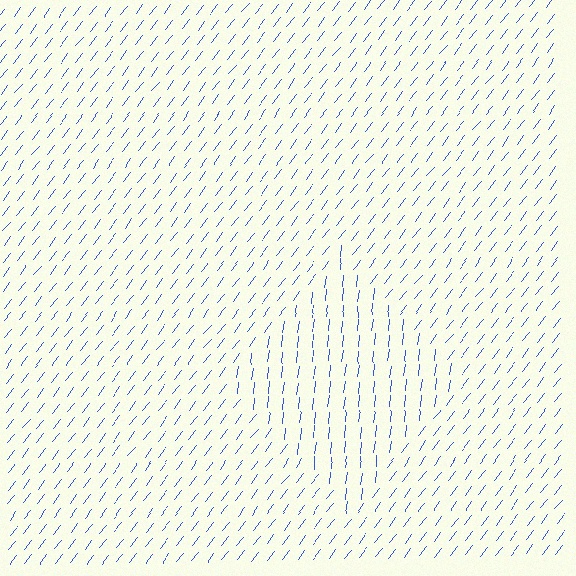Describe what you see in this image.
The image is filled with small blue line segments. A diamond region in the image has lines oriented differently from the surrounding lines, creating a visible texture boundary.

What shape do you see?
I see a diamond.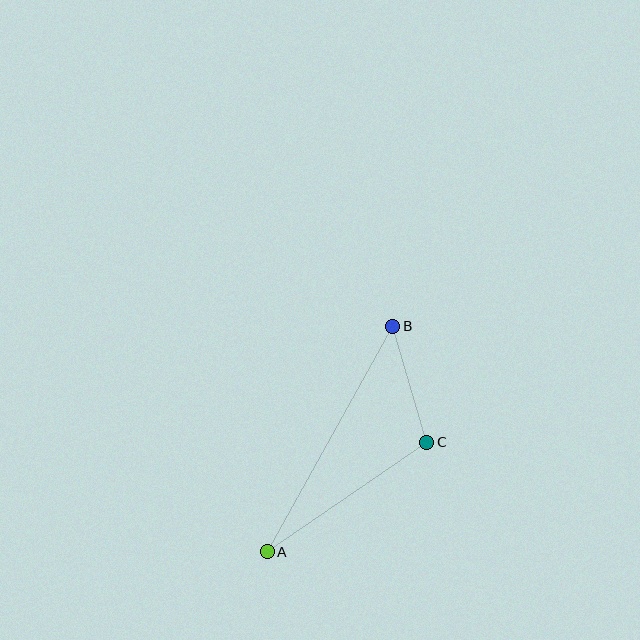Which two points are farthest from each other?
Points A and B are farthest from each other.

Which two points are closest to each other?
Points B and C are closest to each other.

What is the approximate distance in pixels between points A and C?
The distance between A and C is approximately 193 pixels.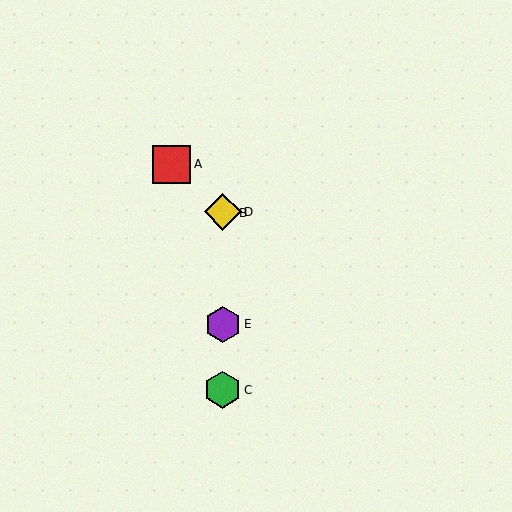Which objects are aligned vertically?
Objects B, C, D, E are aligned vertically.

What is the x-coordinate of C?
Object C is at x≈223.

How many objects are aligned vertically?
4 objects (B, C, D, E) are aligned vertically.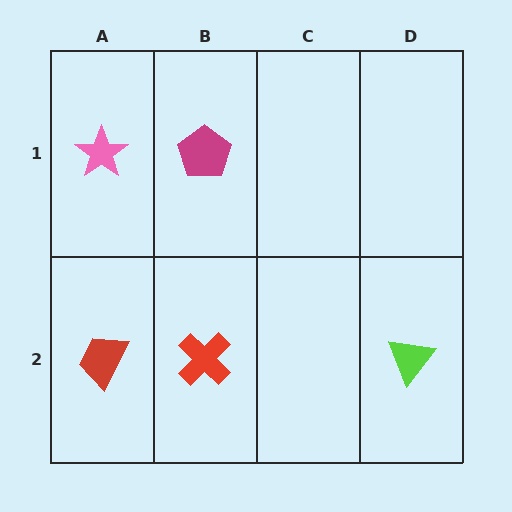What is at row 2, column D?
A lime triangle.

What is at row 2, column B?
A red cross.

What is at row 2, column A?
A red trapezoid.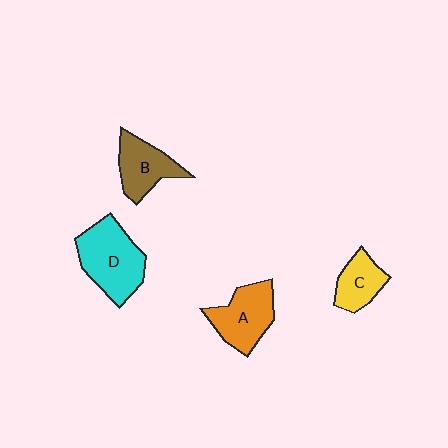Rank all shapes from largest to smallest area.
From largest to smallest: D (cyan), A (orange), B (brown), C (yellow).